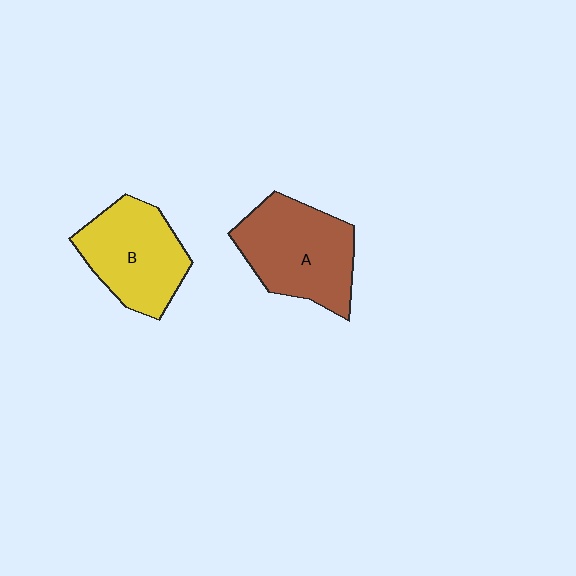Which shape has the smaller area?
Shape B (yellow).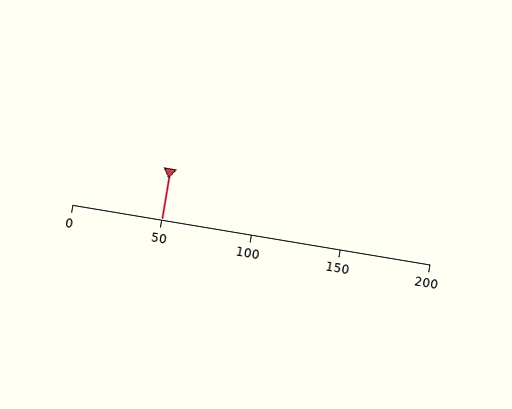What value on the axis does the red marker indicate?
The marker indicates approximately 50.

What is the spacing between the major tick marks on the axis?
The major ticks are spaced 50 apart.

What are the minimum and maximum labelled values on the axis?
The axis runs from 0 to 200.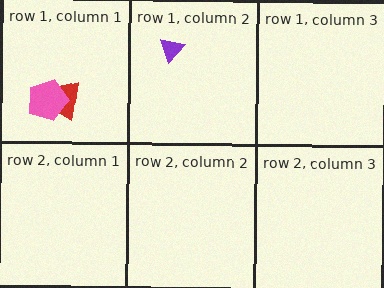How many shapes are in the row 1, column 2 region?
1.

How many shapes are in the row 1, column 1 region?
2.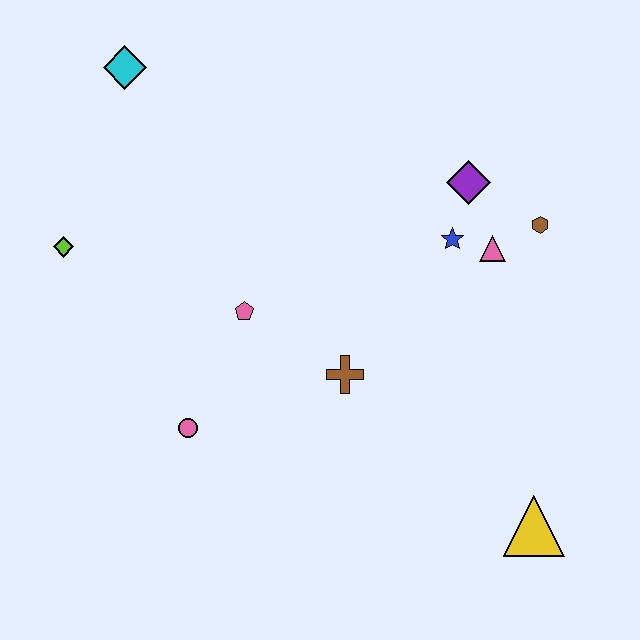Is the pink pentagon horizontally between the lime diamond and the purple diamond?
Yes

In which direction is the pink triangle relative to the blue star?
The pink triangle is to the right of the blue star.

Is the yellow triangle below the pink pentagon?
Yes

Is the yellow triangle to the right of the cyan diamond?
Yes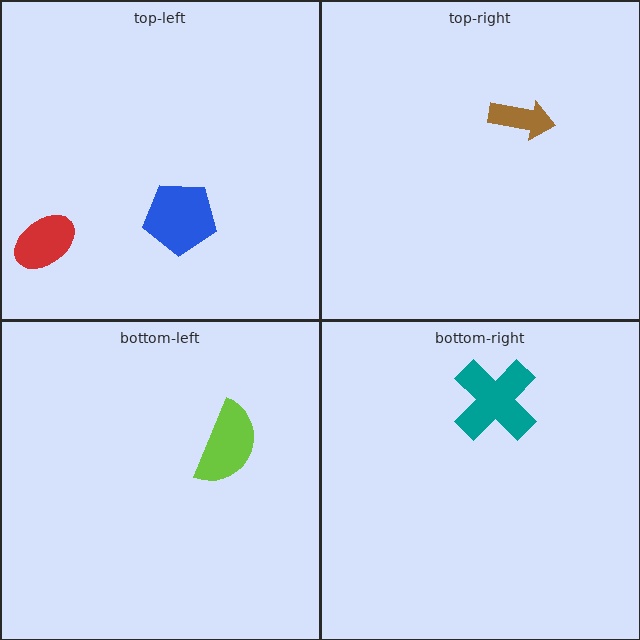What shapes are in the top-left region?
The red ellipse, the blue pentagon.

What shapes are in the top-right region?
The brown arrow.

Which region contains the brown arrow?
The top-right region.